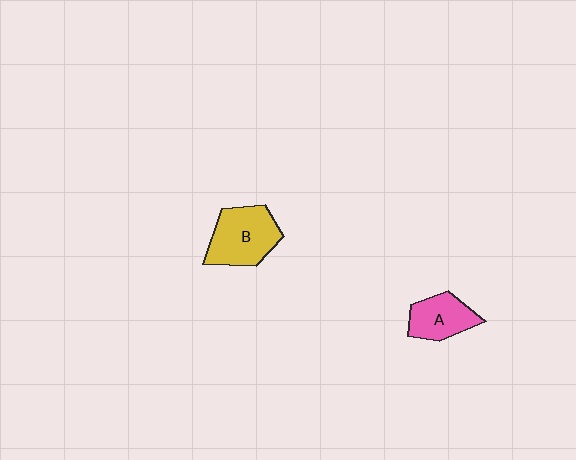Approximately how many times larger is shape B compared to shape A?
Approximately 1.4 times.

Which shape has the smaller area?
Shape A (pink).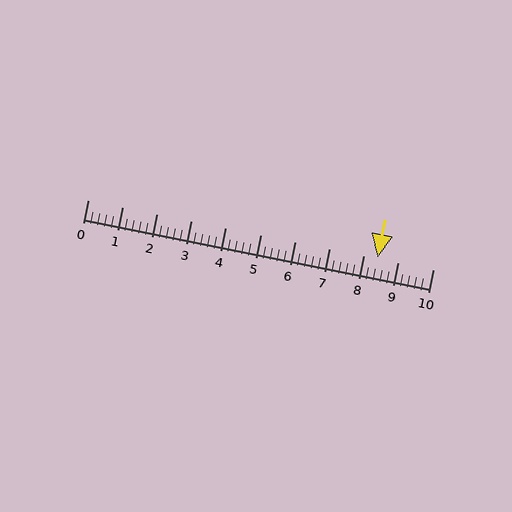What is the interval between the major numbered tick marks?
The major tick marks are spaced 1 units apart.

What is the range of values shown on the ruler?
The ruler shows values from 0 to 10.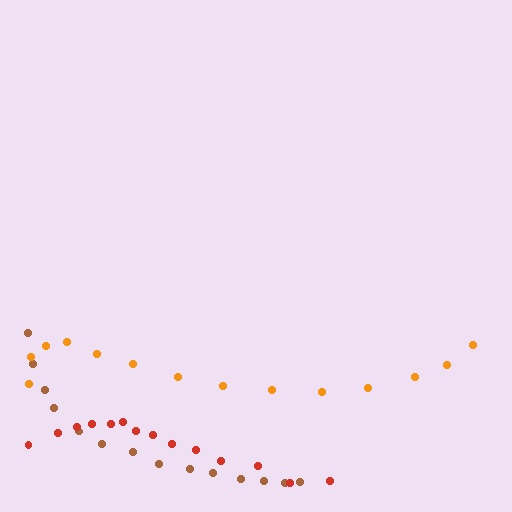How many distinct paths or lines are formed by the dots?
There are 3 distinct paths.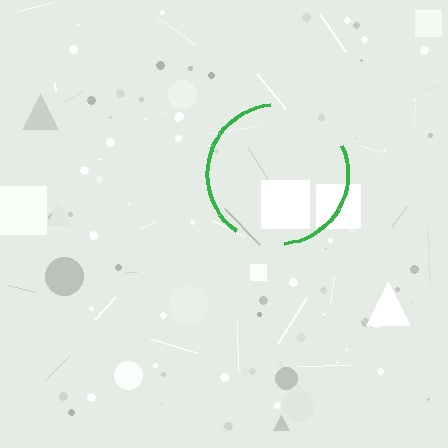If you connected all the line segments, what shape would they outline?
They would outline a circle.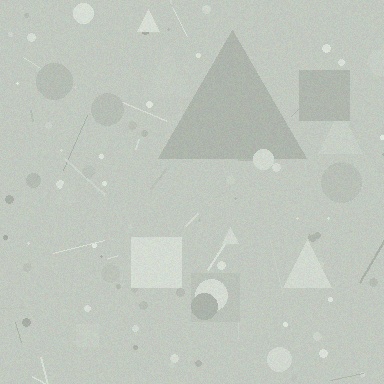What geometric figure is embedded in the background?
A triangle is embedded in the background.